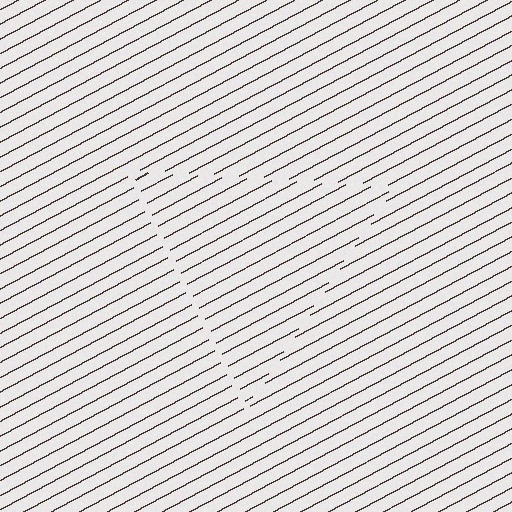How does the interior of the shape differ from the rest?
The interior of the shape contains the same grating, shifted by half a period — the contour is defined by the phase discontinuity where line-ends from the inner and outer gratings abut.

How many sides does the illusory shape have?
3 sides — the line-ends trace a triangle.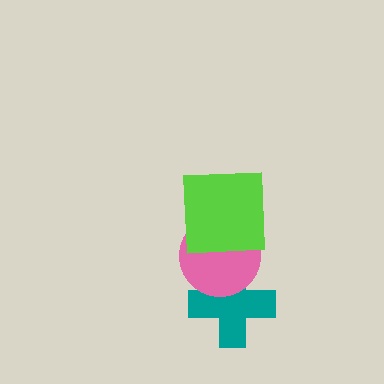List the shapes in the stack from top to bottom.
From top to bottom: the lime square, the pink circle, the teal cross.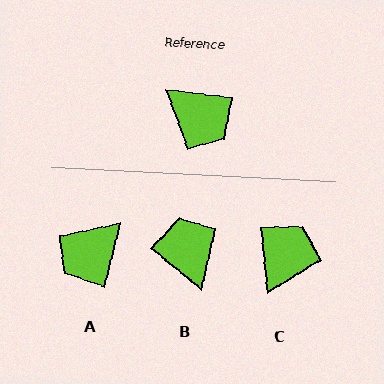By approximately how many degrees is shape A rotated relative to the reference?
Approximately 98 degrees clockwise.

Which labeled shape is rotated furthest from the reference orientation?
B, about 147 degrees away.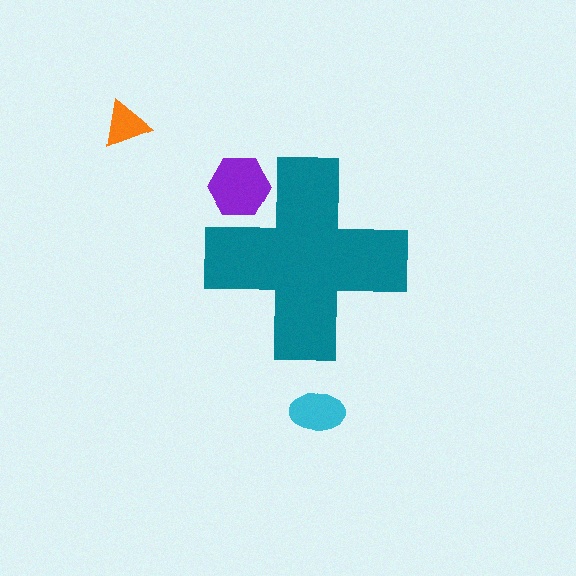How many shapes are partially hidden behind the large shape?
1 shape is partially hidden.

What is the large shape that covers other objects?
A teal cross.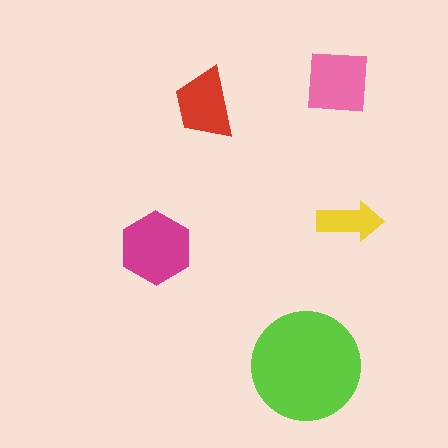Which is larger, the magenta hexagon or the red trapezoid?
The magenta hexagon.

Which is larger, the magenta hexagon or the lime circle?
The lime circle.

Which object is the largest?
The lime circle.